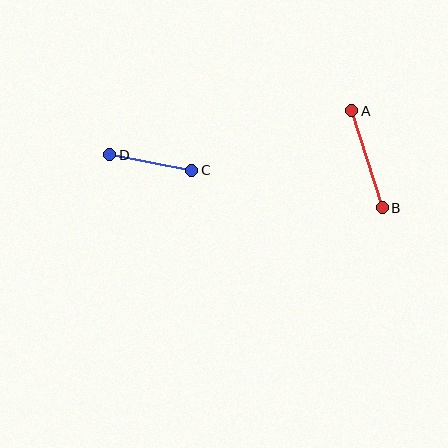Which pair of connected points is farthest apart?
Points A and B are farthest apart.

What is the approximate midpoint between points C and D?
The midpoint is at approximately (151, 162) pixels.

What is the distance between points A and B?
The distance is approximately 101 pixels.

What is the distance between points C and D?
The distance is approximately 83 pixels.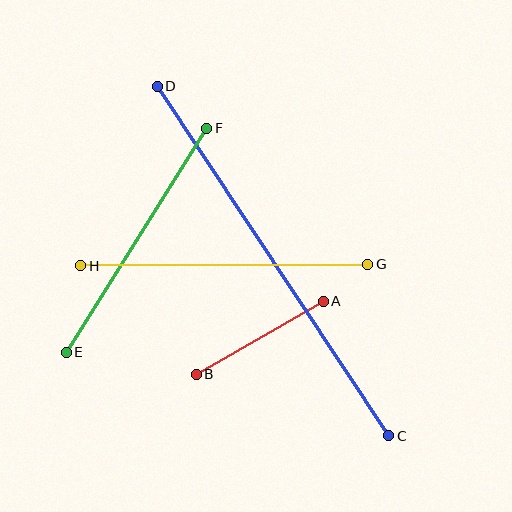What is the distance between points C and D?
The distance is approximately 419 pixels.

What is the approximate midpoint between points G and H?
The midpoint is at approximately (224, 265) pixels.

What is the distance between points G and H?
The distance is approximately 287 pixels.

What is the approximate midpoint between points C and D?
The midpoint is at approximately (273, 261) pixels.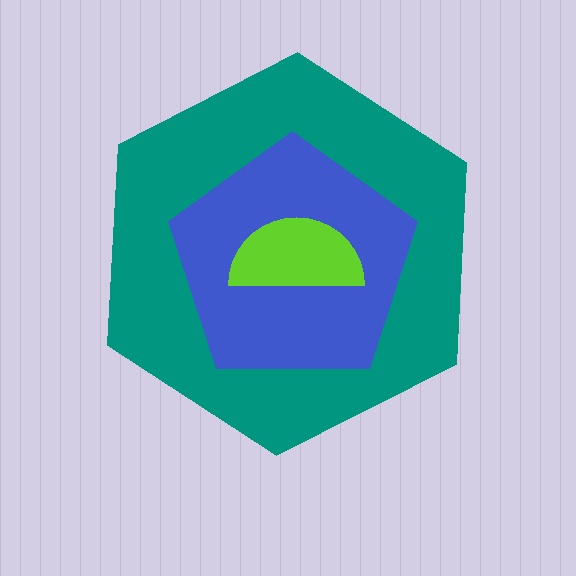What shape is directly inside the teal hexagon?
The blue pentagon.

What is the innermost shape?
The lime semicircle.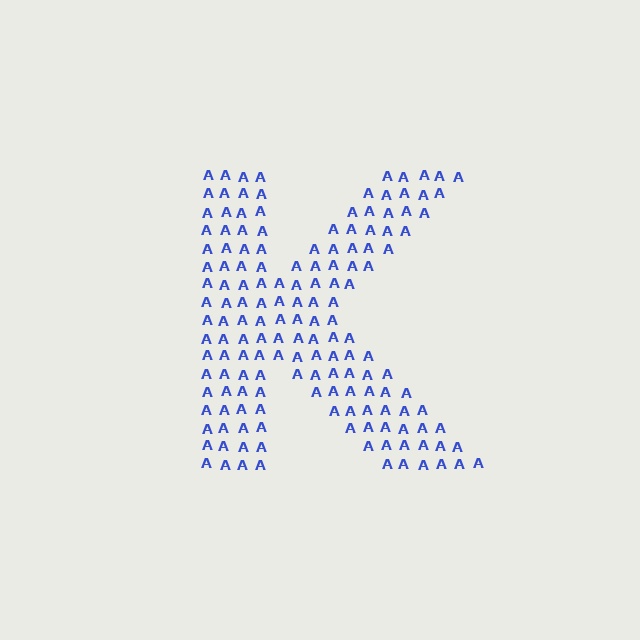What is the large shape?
The large shape is the letter K.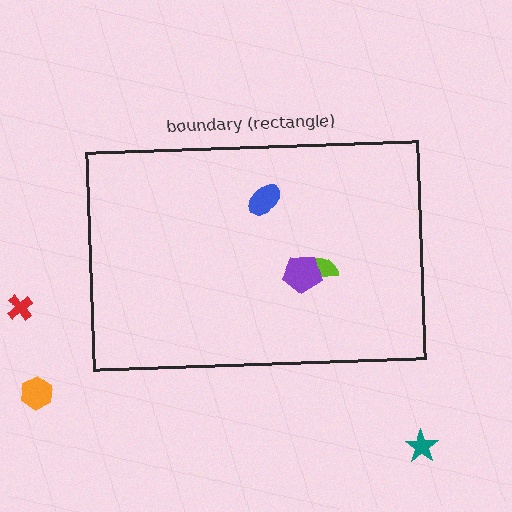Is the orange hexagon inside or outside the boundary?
Outside.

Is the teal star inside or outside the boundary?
Outside.